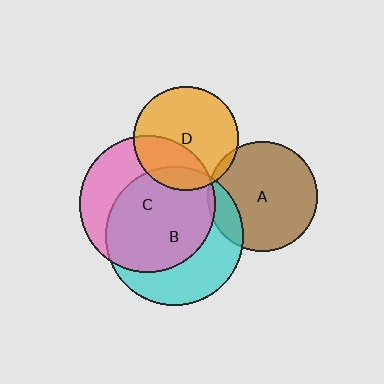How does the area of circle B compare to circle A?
Approximately 1.6 times.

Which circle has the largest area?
Circle B (cyan).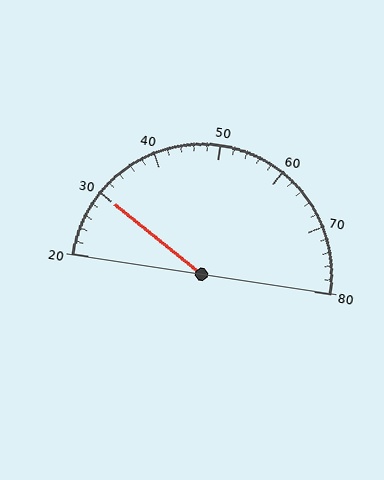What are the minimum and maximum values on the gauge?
The gauge ranges from 20 to 80.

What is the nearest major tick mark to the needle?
The nearest major tick mark is 30.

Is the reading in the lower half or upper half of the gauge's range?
The reading is in the lower half of the range (20 to 80).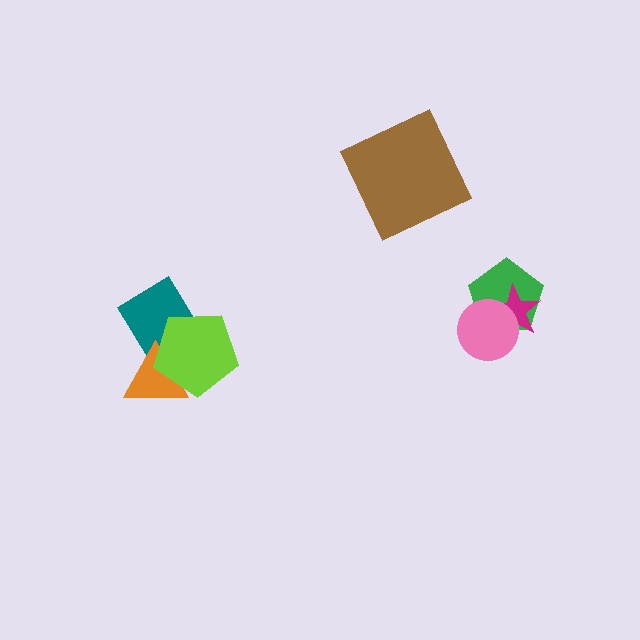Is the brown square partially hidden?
No, no other shape covers it.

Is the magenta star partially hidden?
Yes, it is partially covered by another shape.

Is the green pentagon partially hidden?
Yes, it is partially covered by another shape.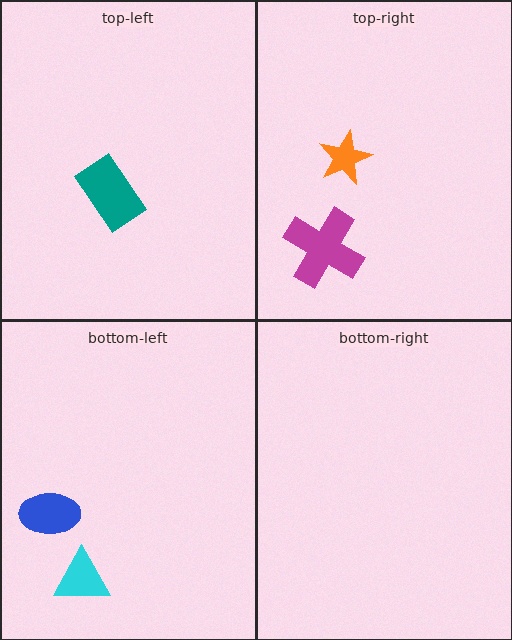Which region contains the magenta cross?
The top-right region.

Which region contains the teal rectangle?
The top-left region.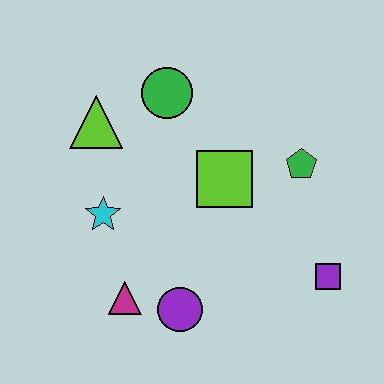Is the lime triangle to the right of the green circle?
No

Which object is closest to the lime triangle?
The green circle is closest to the lime triangle.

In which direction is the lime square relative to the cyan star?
The lime square is to the right of the cyan star.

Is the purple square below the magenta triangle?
No